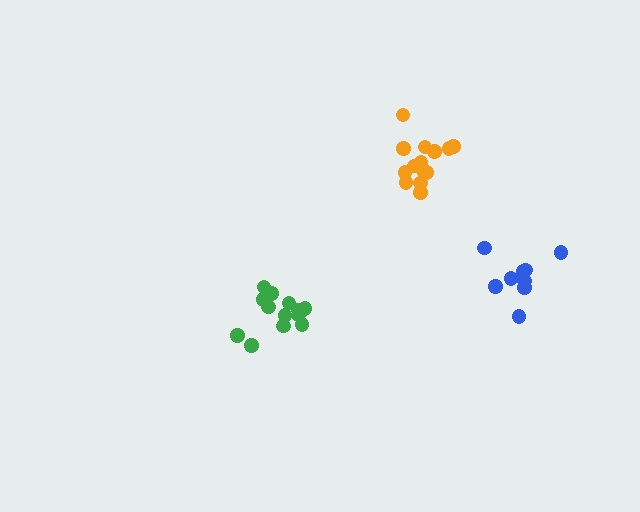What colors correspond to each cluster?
The clusters are colored: blue, green, orange.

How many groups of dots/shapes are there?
There are 3 groups.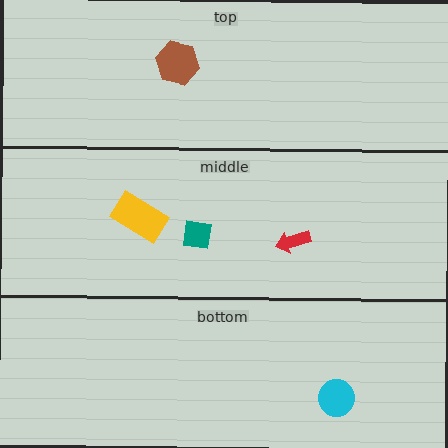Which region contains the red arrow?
The middle region.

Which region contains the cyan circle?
The bottom region.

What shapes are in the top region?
The brown hexagon.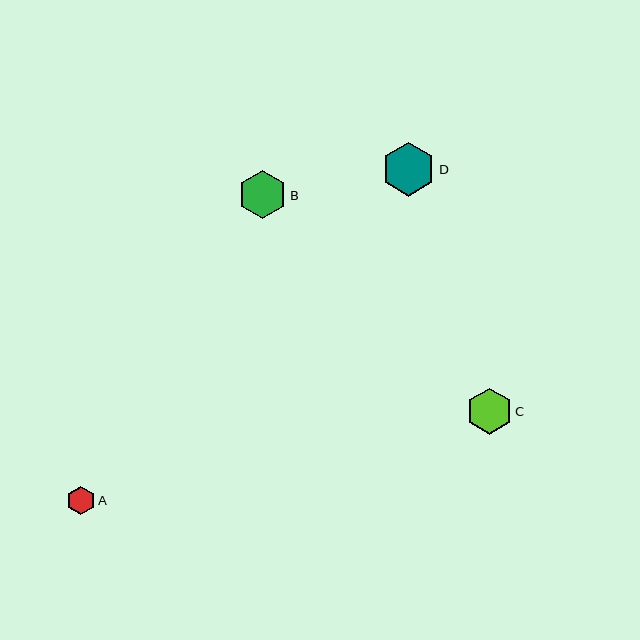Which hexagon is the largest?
Hexagon D is the largest with a size of approximately 54 pixels.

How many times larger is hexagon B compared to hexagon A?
Hexagon B is approximately 1.7 times the size of hexagon A.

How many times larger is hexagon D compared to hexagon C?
Hexagon D is approximately 1.2 times the size of hexagon C.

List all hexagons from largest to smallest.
From largest to smallest: D, B, C, A.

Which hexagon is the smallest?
Hexagon A is the smallest with a size of approximately 29 pixels.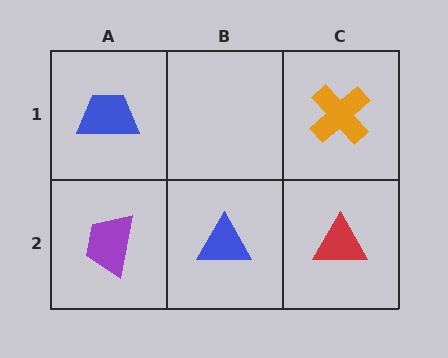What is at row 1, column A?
A blue trapezoid.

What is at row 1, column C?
An orange cross.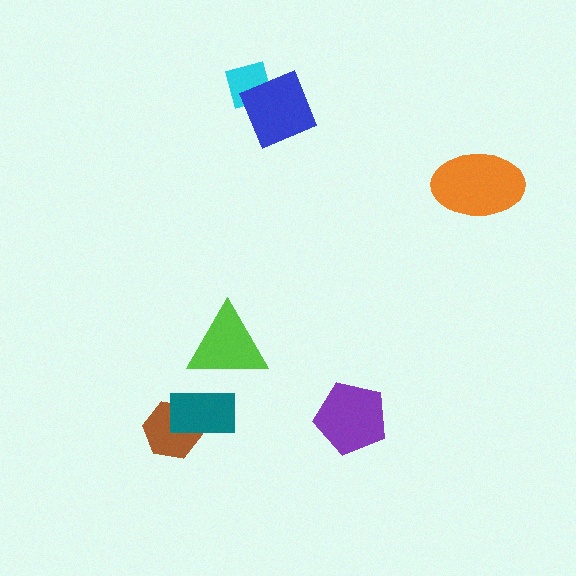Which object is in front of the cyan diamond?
The blue diamond is in front of the cyan diamond.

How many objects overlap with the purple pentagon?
0 objects overlap with the purple pentagon.